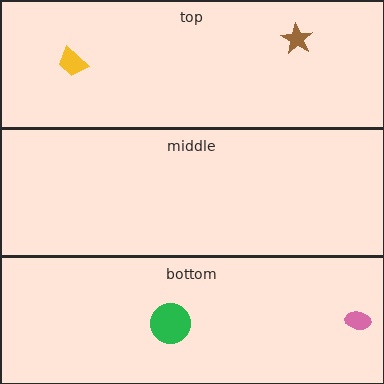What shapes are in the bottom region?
The green circle, the pink ellipse.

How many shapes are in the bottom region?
2.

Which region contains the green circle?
The bottom region.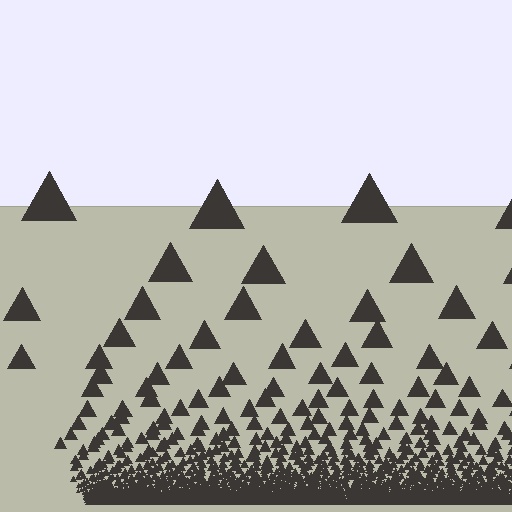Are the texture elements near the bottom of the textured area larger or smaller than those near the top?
Smaller. The gradient is inverted — elements near the bottom are smaller and denser.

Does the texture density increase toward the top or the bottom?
Density increases toward the bottom.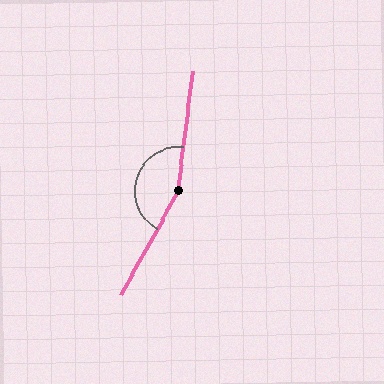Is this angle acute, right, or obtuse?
It is obtuse.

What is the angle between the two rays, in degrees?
Approximately 158 degrees.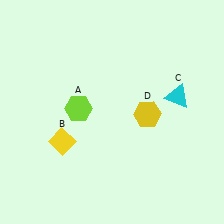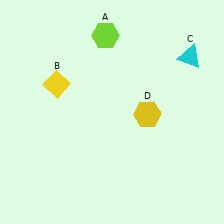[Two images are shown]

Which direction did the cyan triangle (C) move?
The cyan triangle (C) moved up.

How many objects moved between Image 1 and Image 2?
3 objects moved between the two images.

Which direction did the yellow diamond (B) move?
The yellow diamond (B) moved up.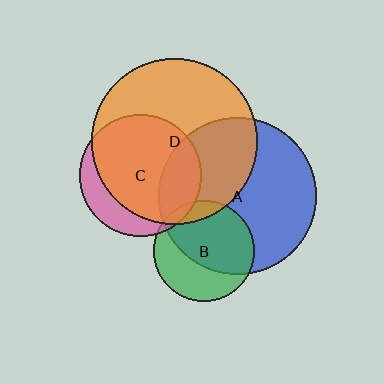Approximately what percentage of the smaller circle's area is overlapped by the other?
Approximately 10%.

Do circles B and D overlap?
Yes.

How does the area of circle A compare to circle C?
Approximately 1.7 times.